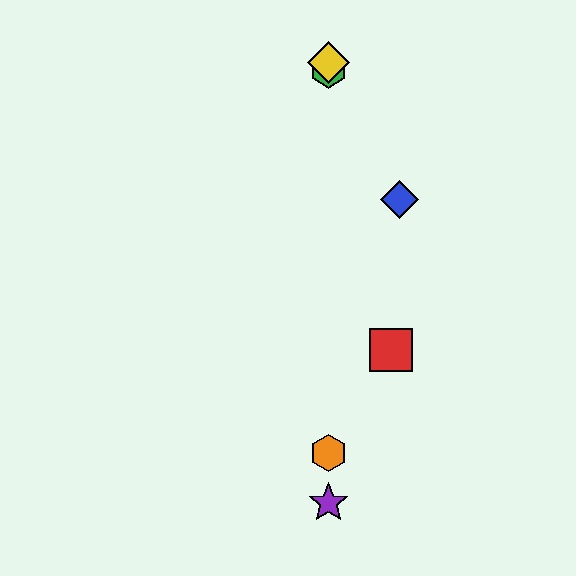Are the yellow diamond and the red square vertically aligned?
No, the yellow diamond is at x≈328 and the red square is at x≈391.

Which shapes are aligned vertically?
The green hexagon, the yellow diamond, the purple star, the orange hexagon are aligned vertically.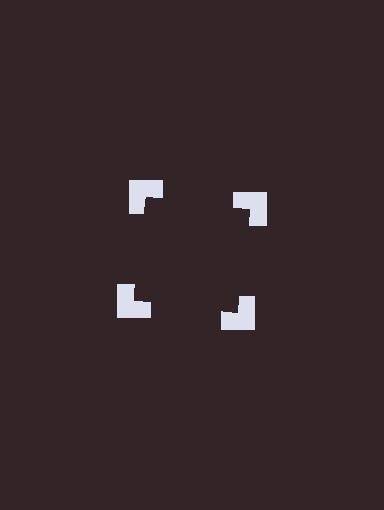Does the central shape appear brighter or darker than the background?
It typically appears slightly darker than the background, even though no actual brightness change is drawn.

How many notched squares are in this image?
There are 4 — one at each vertex of the illusory square.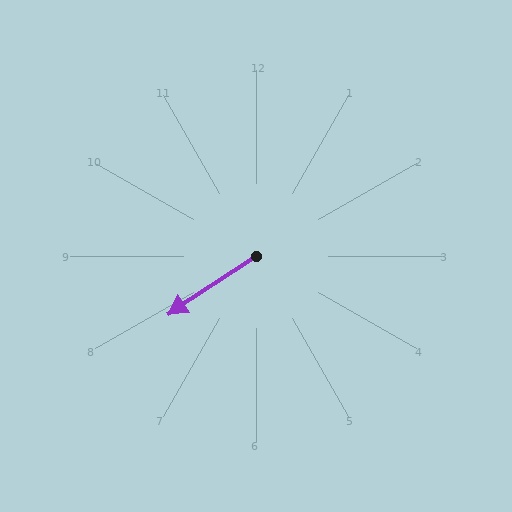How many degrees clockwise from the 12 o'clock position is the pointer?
Approximately 237 degrees.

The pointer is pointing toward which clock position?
Roughly 8 o'clock.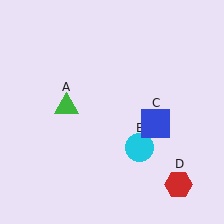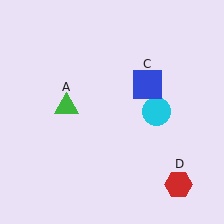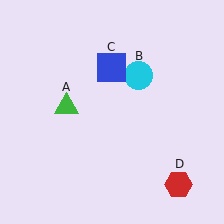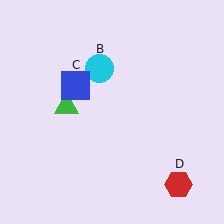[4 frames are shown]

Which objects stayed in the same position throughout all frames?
Green triangle (object A) and red hexagon (object D) remained stationary.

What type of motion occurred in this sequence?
The cyan circle (object B), blue square (object C) rotated counterclockwise around the center of the scene.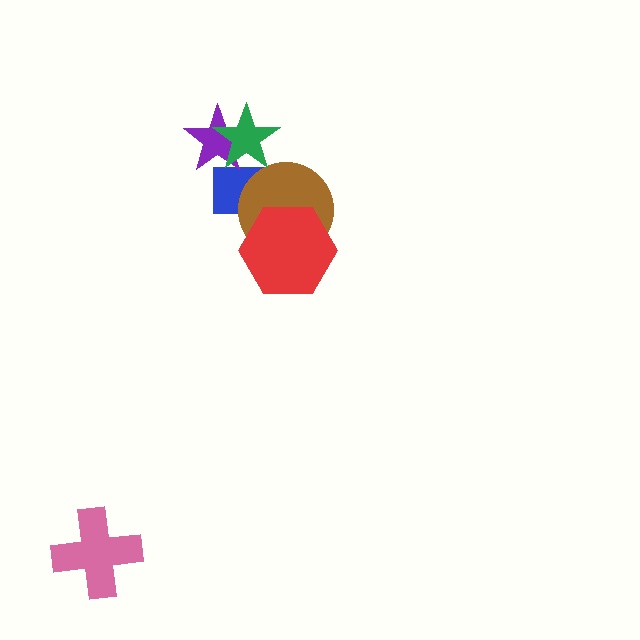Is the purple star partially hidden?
Yes, it is partially covered by another shape.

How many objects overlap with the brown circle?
2 objects overlap with the brown circle.